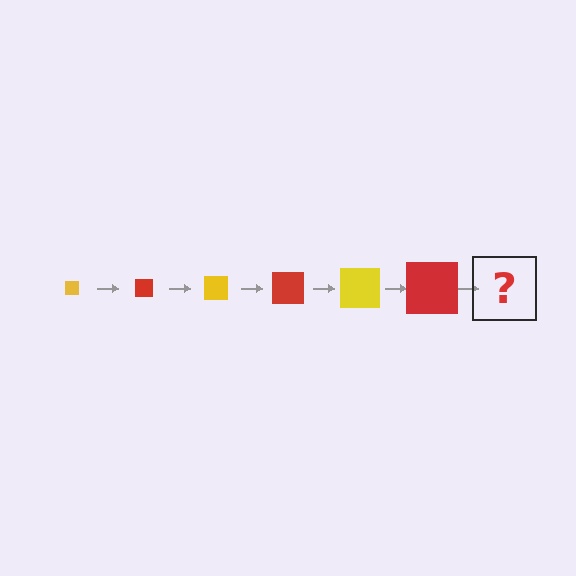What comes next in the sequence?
The next element should be a yellow square, larger than the previous one.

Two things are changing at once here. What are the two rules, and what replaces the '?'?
The two rules are that the square grows larger each step and the color cycles through yellow and red. The '?' should be a yellow square, larger than the previous one.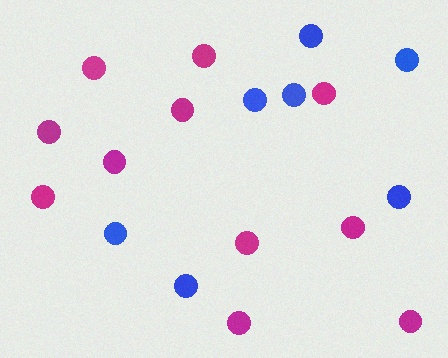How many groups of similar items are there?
There are 2 groups: one group of blue circles (7) and one group of magenta circles (11).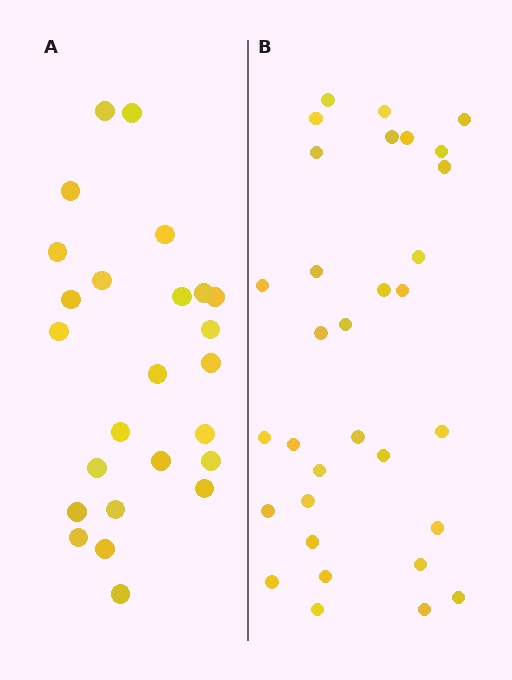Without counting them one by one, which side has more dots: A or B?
Region B (the right region) has more dots.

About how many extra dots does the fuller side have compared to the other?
Region B has roughly 8 or so more dots than region A.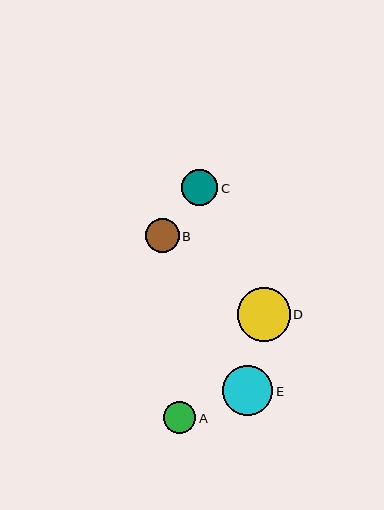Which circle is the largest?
Circle D is the largest with a size of approximately 53 pixels.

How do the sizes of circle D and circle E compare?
Circle D and circle E are approximately the same size.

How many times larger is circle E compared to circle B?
Circle E is approximately 1.5 times the size of circle B.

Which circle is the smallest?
Circle A is the smallest with a size of approximately 32 pixels.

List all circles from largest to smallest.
From largest to smallest: D, E, C, B, A.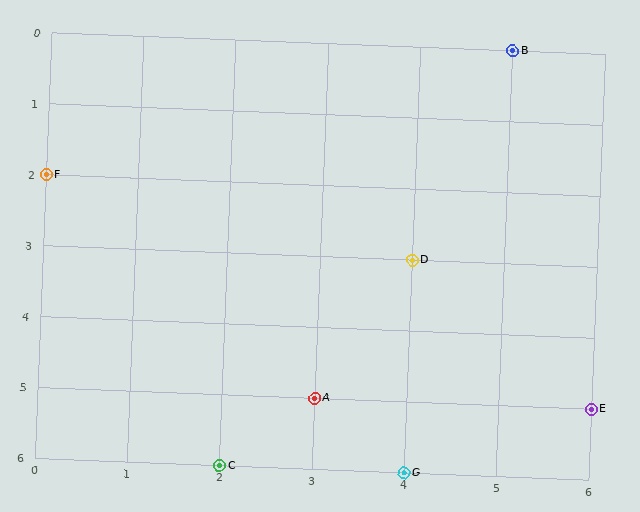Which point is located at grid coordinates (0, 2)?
Point F is at (0, 2).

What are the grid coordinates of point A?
Point A is at grid coordinates (3, 5).